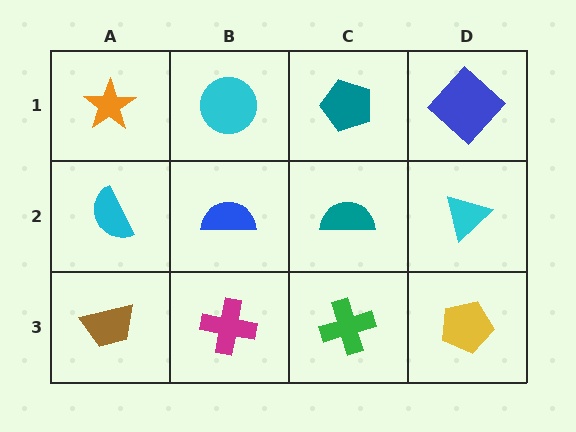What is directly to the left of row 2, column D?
A teal semicircle.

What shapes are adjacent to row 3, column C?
A teal semicircle (row 2, column C), a magenta cross (row 3, column B), a yellow pentagon (row 3, column D).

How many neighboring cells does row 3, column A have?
2.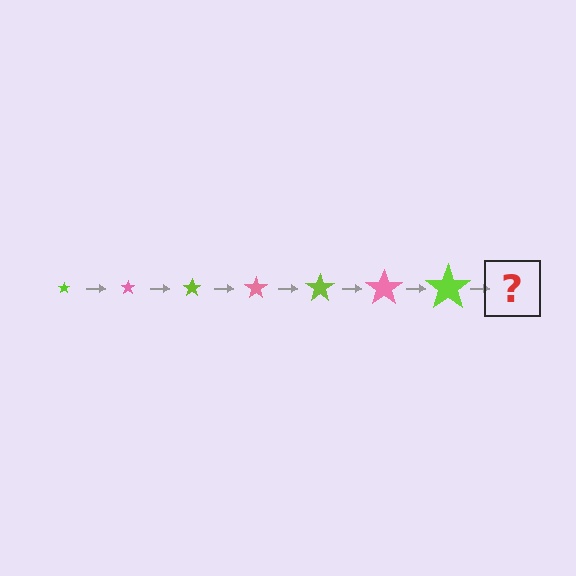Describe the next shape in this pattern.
It should be a pink star, larger than the previous one.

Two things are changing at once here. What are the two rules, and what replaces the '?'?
The two rules are that the star grows larger each step and the color cycles through lime and pink. The '?' should be a pink star, larger than the previous one.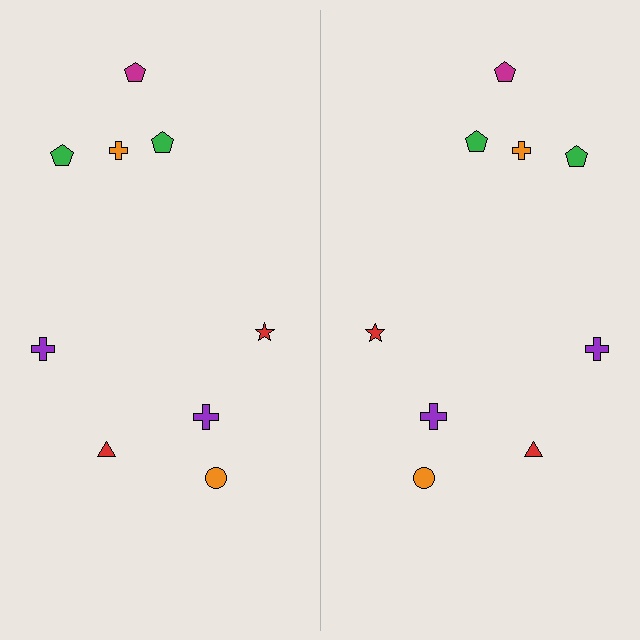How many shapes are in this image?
There are 18 shapes in this image.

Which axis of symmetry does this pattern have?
The pattern has a vertical axis of symmetry running through the center of the image.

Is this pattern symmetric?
Yes, this pattern has bilateral (reflection) symmetry.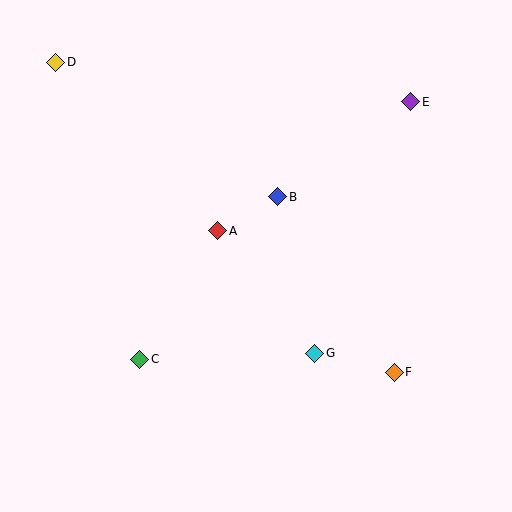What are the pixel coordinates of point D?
Point D is at (56, 62).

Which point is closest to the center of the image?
Point A at (218, 231) is closest to the center.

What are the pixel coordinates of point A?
Point A is at (218, 231).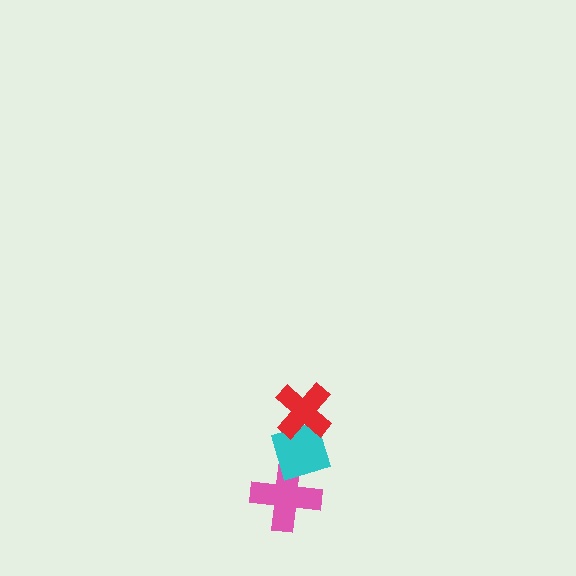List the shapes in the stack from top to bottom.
From top to bottom: the red cross, the cyan diamond, the pink cross.